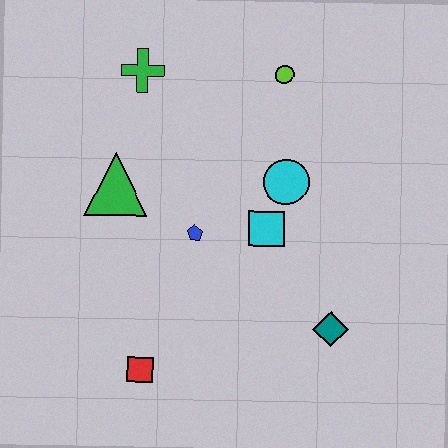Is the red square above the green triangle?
No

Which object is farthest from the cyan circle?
The red square is farthest from the cyan circle.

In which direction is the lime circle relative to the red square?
The lime circle is above the red square.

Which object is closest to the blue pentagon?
The cyan square is closest to the blue pentagon.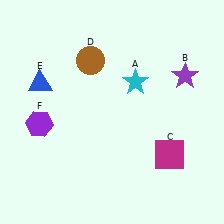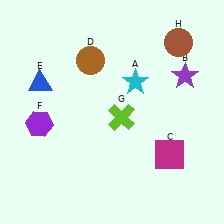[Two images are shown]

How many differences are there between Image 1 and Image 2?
There are 2 differences between the two images.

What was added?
A lime cross (G), a brown circle (H) were added in Image 2.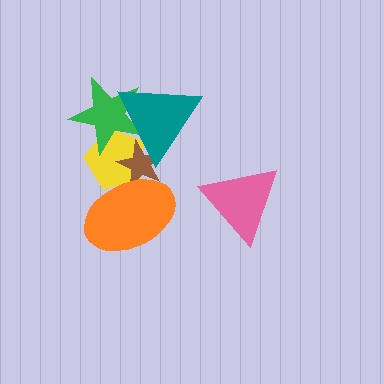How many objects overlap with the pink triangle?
0 objects overlap with the pink triangle.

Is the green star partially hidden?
Yes, it is partially covered by another shape.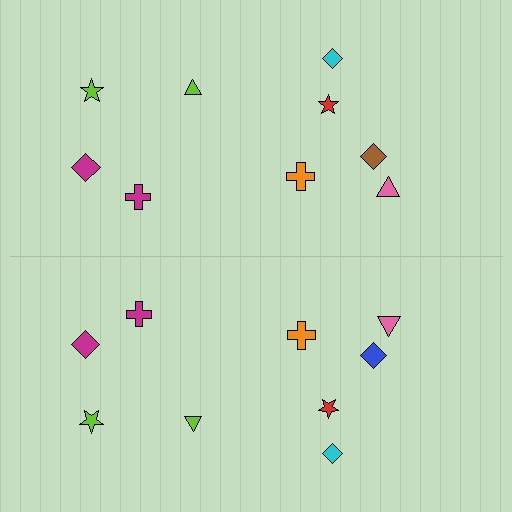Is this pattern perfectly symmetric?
No, the pattern is not perfectly symmetric. The blue diamond on the bottom side breaks the symmetry — its mirror counterpart is brown.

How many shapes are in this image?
There are 18 shapes in this image.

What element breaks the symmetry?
The blue diamond on the bottom side breaks the symmetry — its mirror counterpart is brown.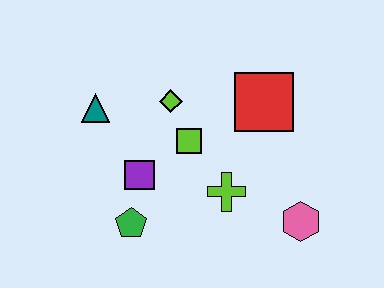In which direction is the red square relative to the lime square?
The red square is to the right of the lime square.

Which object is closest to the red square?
The lime square is closest to the red square.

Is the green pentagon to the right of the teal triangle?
Yes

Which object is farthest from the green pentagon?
The red square is farthest from the green pentagon.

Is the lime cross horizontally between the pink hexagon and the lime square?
Yes